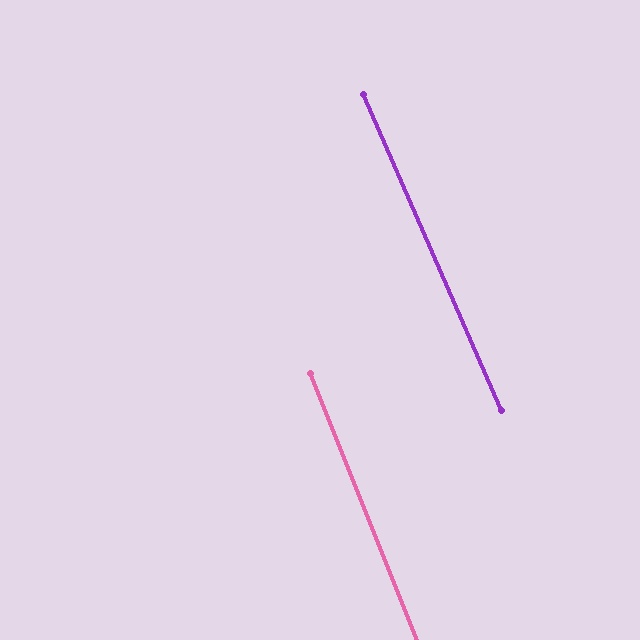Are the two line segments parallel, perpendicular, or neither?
Parallel — their directions differ by only 1.9°.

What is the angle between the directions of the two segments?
Approximately 2 degrees.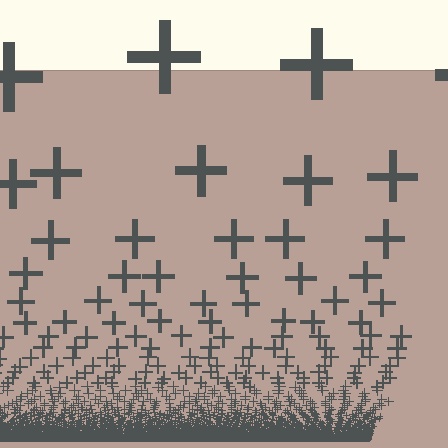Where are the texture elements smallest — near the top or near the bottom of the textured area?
Near the bottom.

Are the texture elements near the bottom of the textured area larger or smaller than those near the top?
Smaller. The gradient is inverted — elements near the bottom are smaller and denser.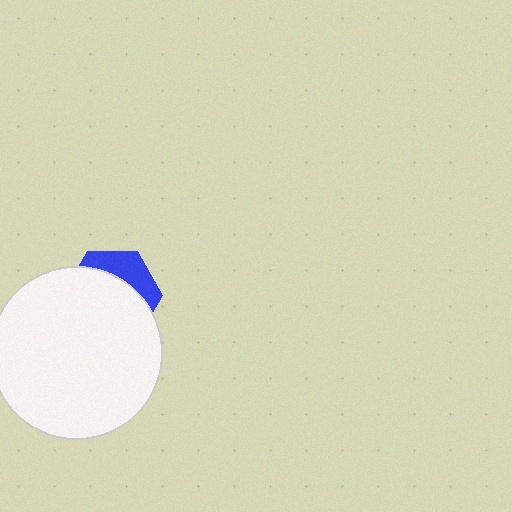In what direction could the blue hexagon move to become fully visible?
The blue hexagon could move up. That would shift it out from behind the white circle entirely.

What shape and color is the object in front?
The object in front is a white circle.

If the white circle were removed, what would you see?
You would see the complete blue hexagon.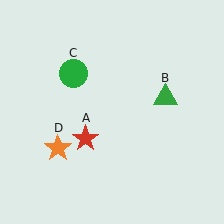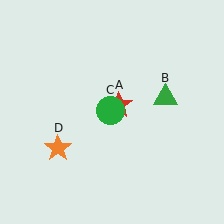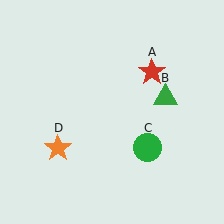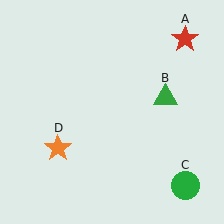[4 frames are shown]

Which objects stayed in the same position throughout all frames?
Green triangle (object B) and orange star (object D) remained stationary.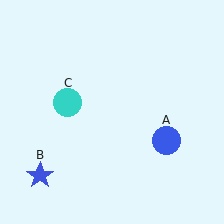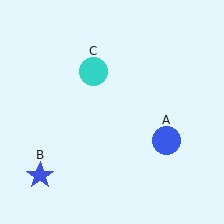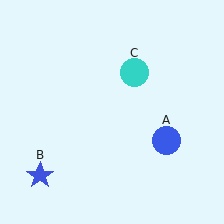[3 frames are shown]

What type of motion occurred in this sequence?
The cyan circle (object C) rotated clockwise around the center of the scene.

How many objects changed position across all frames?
1 object changed position: cyan circle (object C).